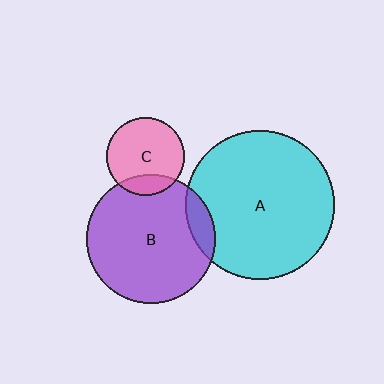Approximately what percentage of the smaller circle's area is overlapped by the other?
Approximately 20%.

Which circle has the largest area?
Circle A (cyan).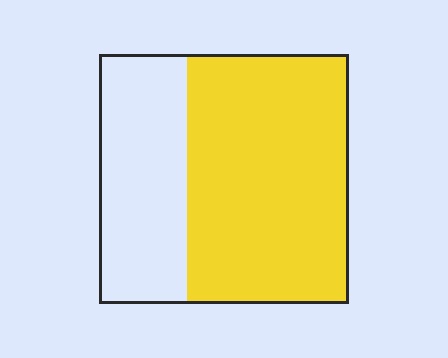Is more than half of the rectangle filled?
Yes.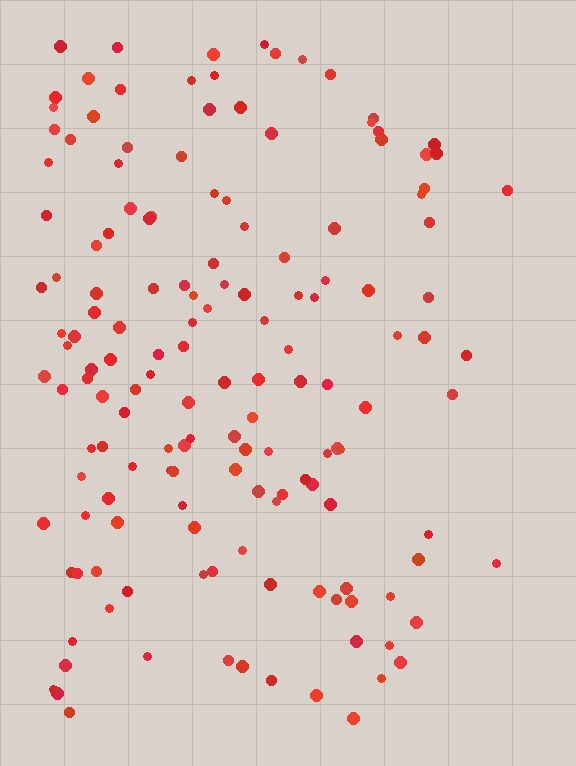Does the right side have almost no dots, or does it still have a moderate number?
Still a moderate number, just noticeably fewer than the left.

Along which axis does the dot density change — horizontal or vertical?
Horizontal.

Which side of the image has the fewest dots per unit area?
The right.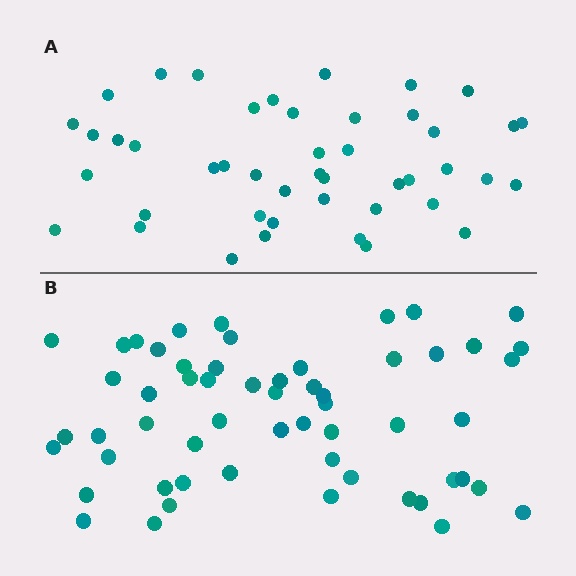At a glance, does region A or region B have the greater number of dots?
Region B (the bottom region) has more dots.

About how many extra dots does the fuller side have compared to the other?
Region B has roughly 12 or so more dots than region A.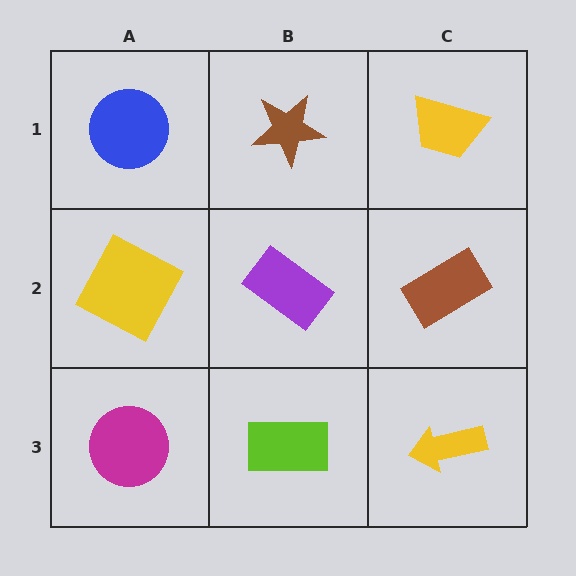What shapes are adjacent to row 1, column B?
A purple rectangle (row 2, column B), a blue circle (row 1, column A), a yellow trapezoid (row 1, column C).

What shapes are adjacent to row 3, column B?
A purple rectangle (row 2, column B), a magenta circle (row 3, column A), a yellow arrow (row 3, column C).